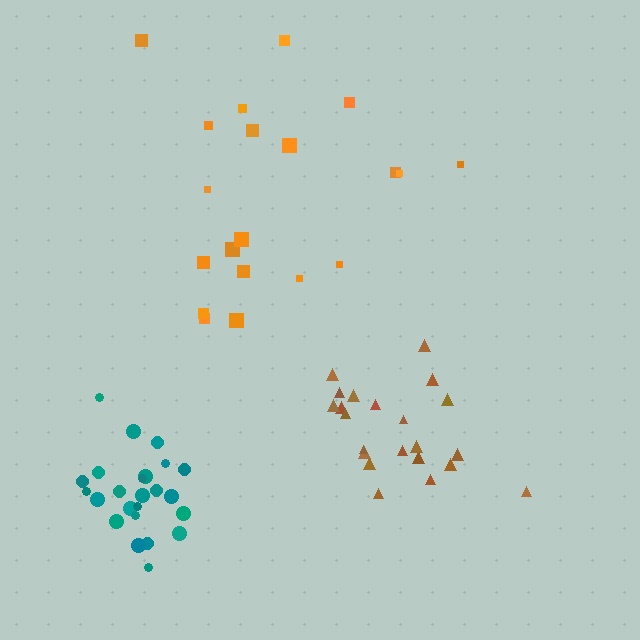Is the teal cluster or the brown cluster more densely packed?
Teal.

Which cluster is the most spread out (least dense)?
Orange.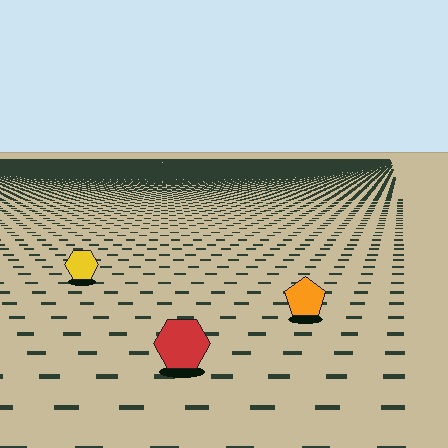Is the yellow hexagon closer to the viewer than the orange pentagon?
No. The orange pentagon is closer — you can tell from the texture gradient: the ground texture is coarser near it.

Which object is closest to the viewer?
The red hexagon is closest. The texture marks near it are larger and more spread out.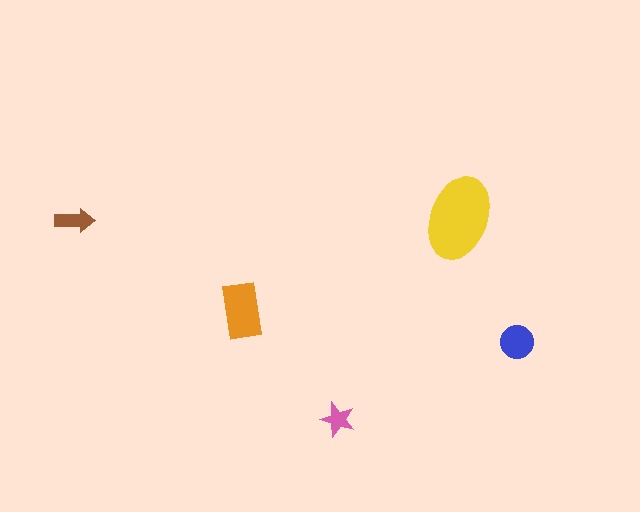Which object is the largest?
The yellow ellipse.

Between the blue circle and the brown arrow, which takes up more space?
The blue circle.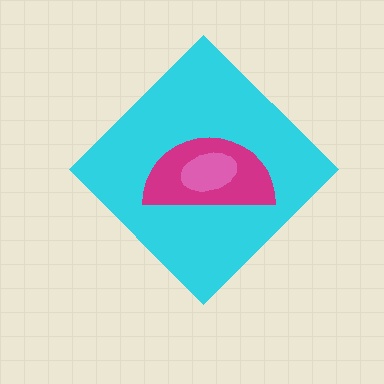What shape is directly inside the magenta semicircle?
The pink ellipse.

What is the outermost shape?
The cyan diamond.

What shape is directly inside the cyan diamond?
The magenta semicircle.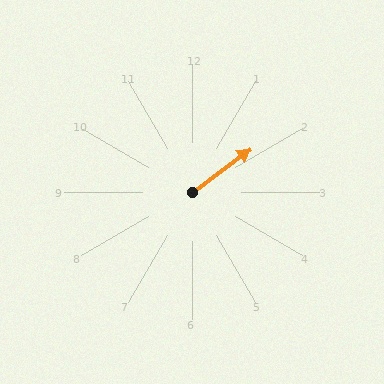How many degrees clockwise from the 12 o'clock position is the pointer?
Approximately 54 degrees.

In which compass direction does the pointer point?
Northeast.